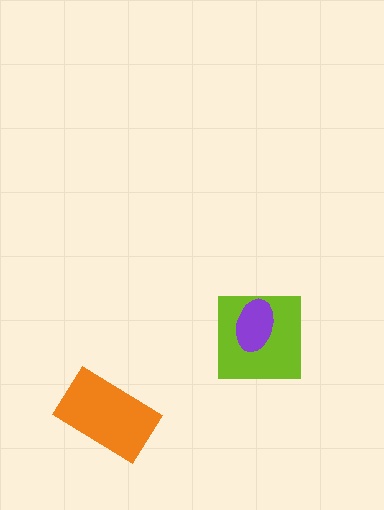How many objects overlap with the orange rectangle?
0 objects overlap with the orange rectangle.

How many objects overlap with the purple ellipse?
1 object overlaps with the purple ellipse.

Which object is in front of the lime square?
The purple ellipse is in front of the lime square.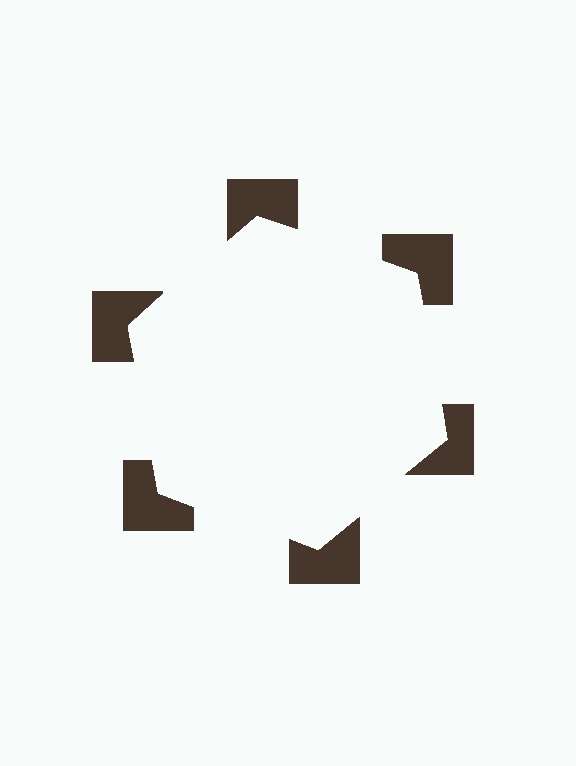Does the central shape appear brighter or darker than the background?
It typically appears slightly brighter than the background, even though no actual brightness change is drawn.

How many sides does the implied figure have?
6 sides.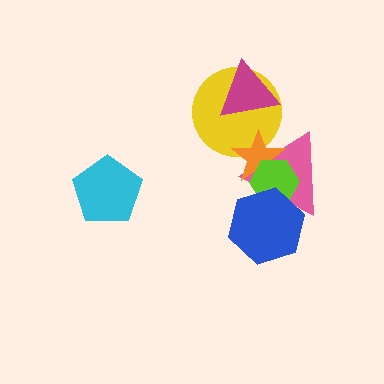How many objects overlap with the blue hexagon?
2 objects overlap with the blue hexagon.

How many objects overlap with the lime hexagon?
3 objects overlap with the lime hexagon.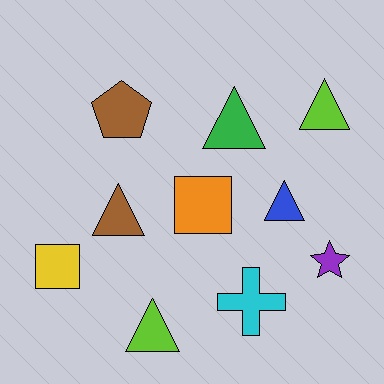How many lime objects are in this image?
There are 2 lime objects.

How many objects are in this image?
There are 10 objects.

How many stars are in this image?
There is 1 star.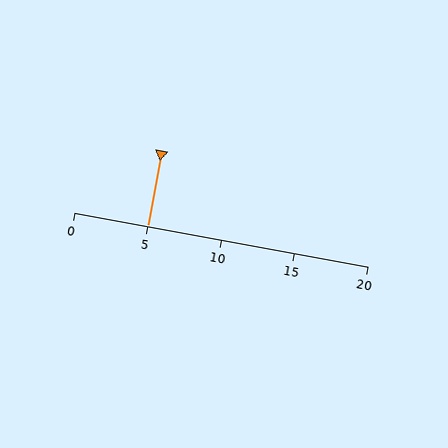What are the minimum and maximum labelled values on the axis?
The axis runs from 0 to 20.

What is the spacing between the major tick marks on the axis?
The major ticks are spaced 5 apart.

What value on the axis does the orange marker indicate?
The marker indicates approximately 5.